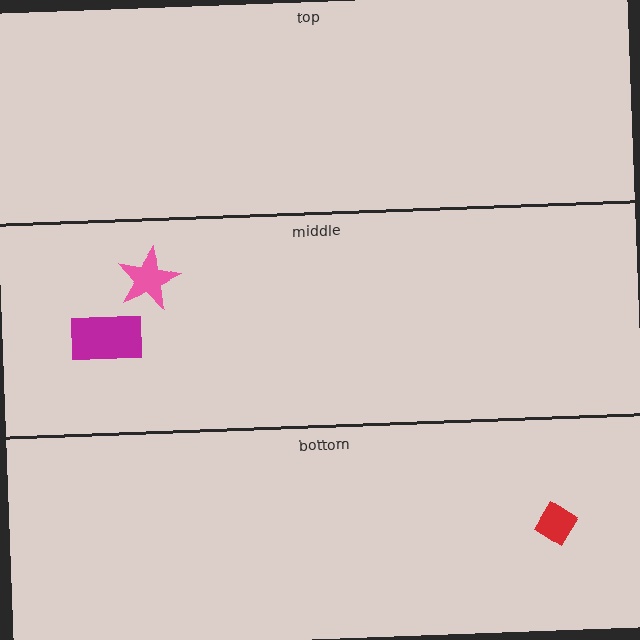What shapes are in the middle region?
The pink star, the magenta rectangle.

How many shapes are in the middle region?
2.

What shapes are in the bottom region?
The red diamond.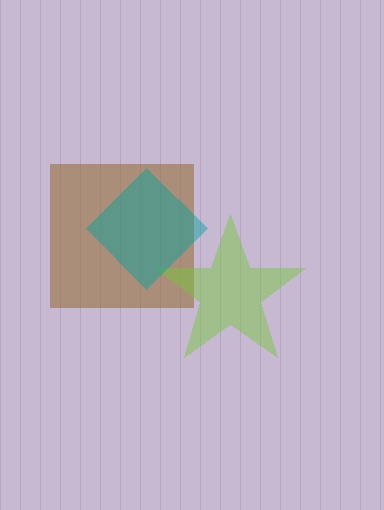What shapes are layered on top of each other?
The layered shapes are: a brown square, a lime star, a teal diamond.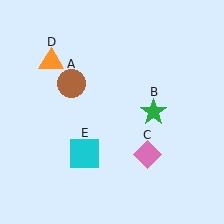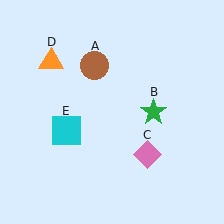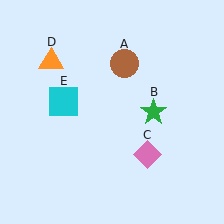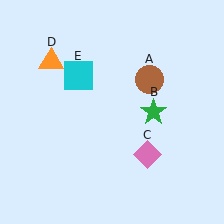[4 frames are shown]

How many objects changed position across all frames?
2 objects changed position: brown circle (object A), cyan square (object E).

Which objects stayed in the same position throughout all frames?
Green star (object B) and pink diamond (object C) and orange triangle (object D) remained stationary.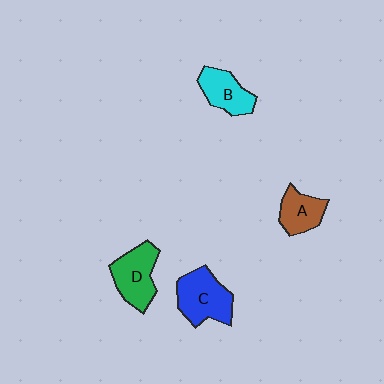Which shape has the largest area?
Shape C (blue).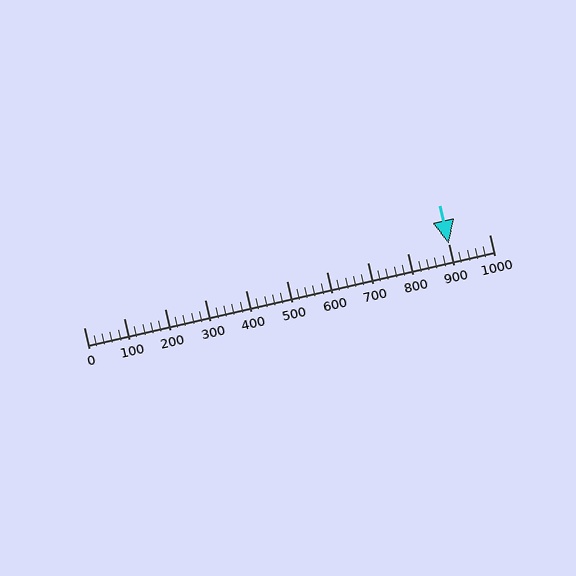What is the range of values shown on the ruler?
The ruler shows values from 0 to 1000.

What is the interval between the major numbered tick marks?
The major tick marks are spaced 100 units apart.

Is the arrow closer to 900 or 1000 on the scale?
The arrow is closer to 900.